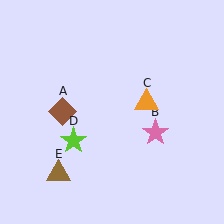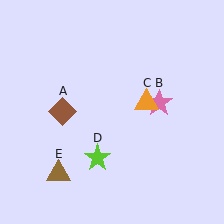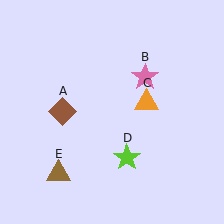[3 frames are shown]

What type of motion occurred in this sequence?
The pink star (object B), lime star (object D) rotated counterclockwise around the center of the scene.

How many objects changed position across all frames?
2 objects changed position: pink star (object B), lime star (object D).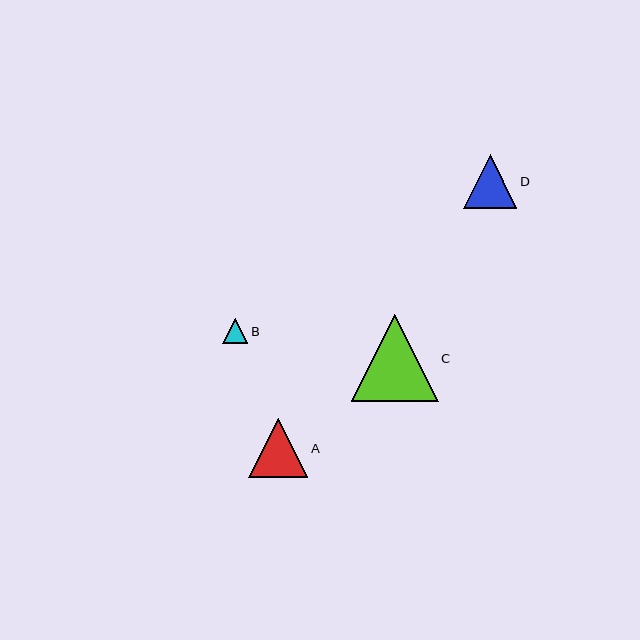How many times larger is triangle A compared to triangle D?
Triangle A is approximately 1.1 times the size of triangle D.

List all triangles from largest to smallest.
From largest to smallest: C, A, D, B.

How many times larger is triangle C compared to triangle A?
Triangle C is approximately 1.5 times the size of triangle A.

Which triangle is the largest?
Triangle C is the largest with a size of approximately 87 pixels.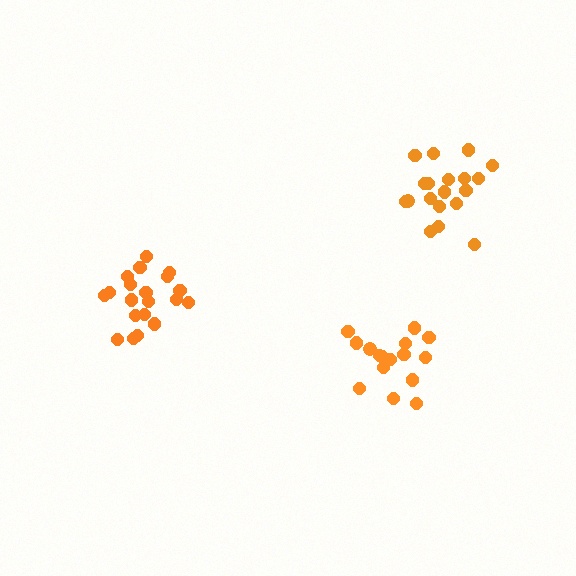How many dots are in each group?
Group 1: 16 dots, Group 2: 19 dots, Group 3: 20 dots (55 total).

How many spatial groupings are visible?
There are 3 spatial groupings.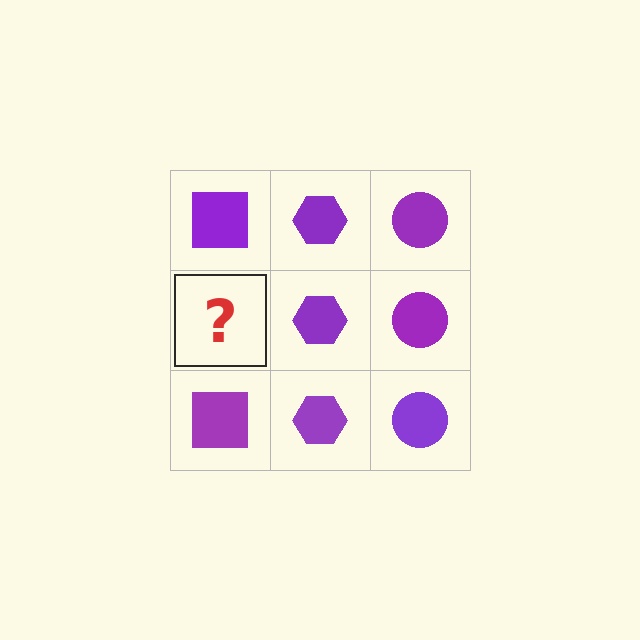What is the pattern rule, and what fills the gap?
The rule is that each column has a consistent shape. The gap should be filled with a purple square.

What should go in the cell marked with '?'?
The missing cell should contain a purple square.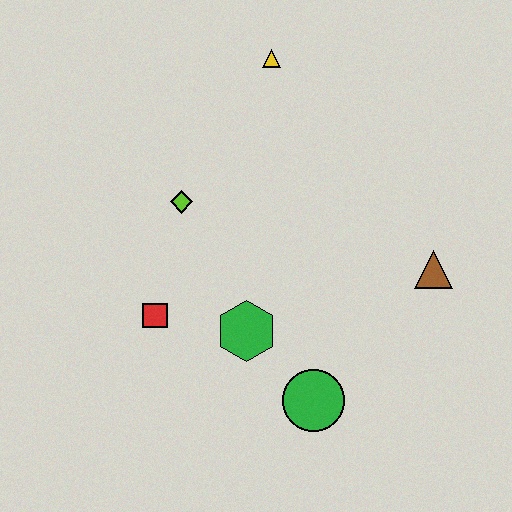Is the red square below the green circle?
No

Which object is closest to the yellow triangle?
The lime diamond is closest to the yellow triangle.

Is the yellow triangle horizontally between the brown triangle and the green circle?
No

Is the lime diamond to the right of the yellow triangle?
No